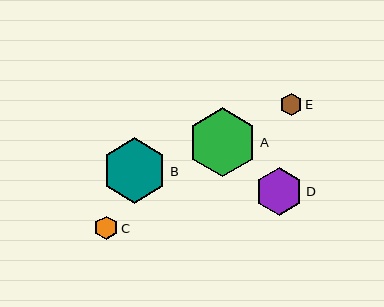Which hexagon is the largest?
Hexagon A is the largest with a size of approximately 69 pixels.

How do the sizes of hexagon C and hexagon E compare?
Hexagon C and hexagon E are approximately the same size.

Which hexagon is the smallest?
Hexagon E is the smallest with a size of approximately 22 pixels.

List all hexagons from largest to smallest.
From largest to smallest: A, B, D, C, E.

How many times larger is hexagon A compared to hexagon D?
Hexagon A is approximately 1.4 times the size of hexagon D.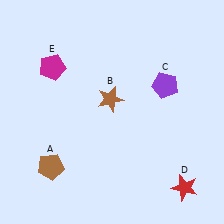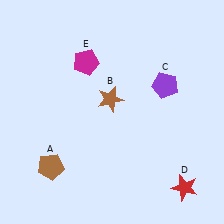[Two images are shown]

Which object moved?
The magenta pentagon (E) moved right.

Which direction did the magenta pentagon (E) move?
The magenta pentagon (E) moved right.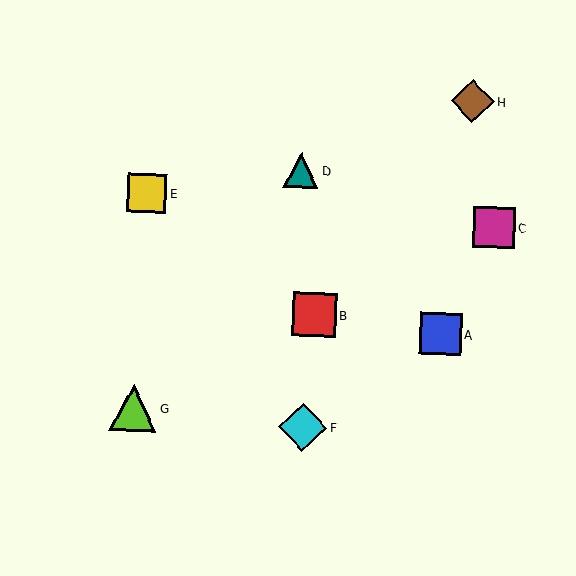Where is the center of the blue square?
The center of the blue square is at (441, 334).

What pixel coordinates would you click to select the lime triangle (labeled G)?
Click at (133, 408) to select the lime triangle G.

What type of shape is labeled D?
Shape D is a teal triangle.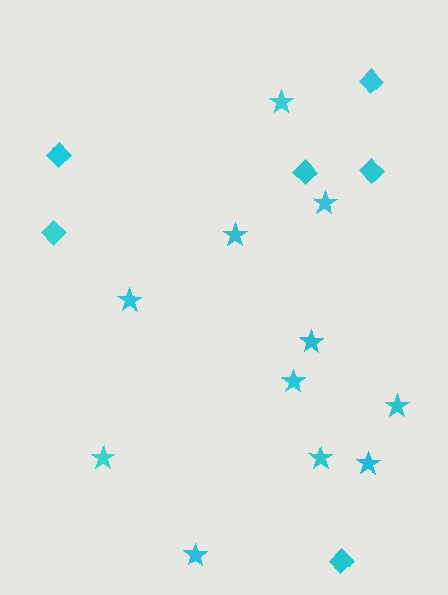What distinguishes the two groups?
There are 2 groups: one group of diamonds (6) and one group of stars (11).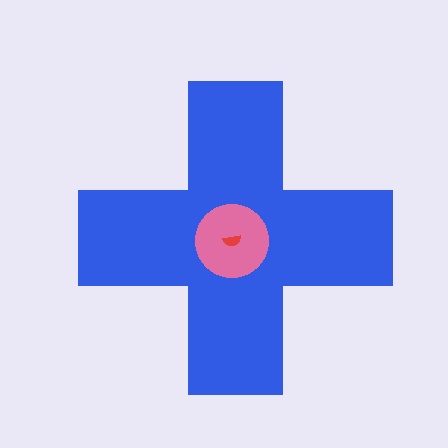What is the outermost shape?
The blue cross.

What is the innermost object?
The red semicircle.